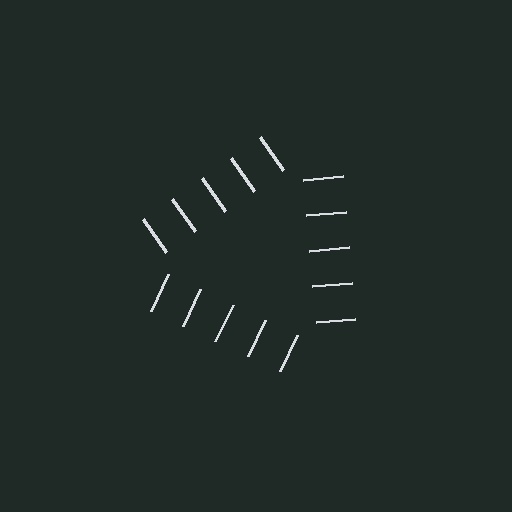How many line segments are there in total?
15 — 5 along each of the 3 edges.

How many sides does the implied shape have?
3 sides — the line-ends trace a triangle.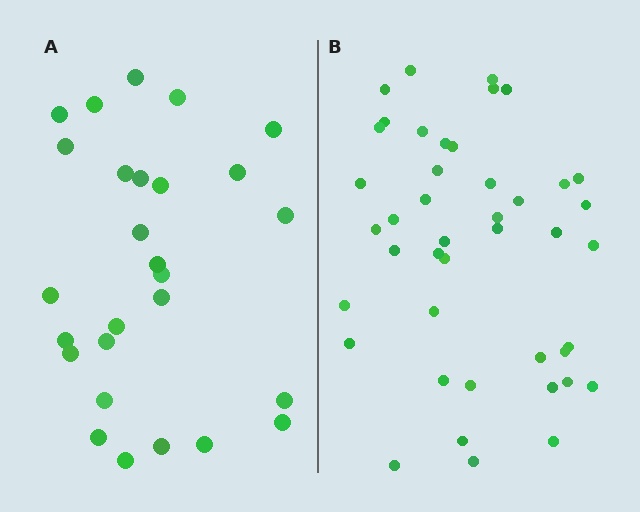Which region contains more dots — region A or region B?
Region B (the right region) has more dots.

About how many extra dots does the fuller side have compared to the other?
Region B has approximately 15 more dots than region A.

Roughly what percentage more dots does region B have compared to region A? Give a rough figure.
About 60% more.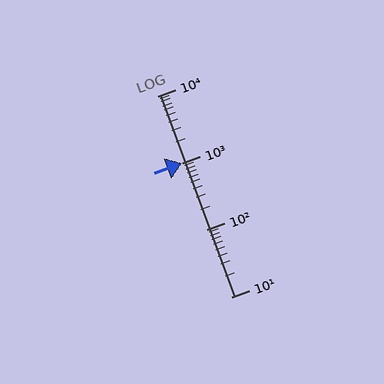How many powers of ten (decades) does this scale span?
The scale spans 3 decades, from 10 to 10000.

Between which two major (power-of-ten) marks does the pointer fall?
The pointer is between 1000 and 10000.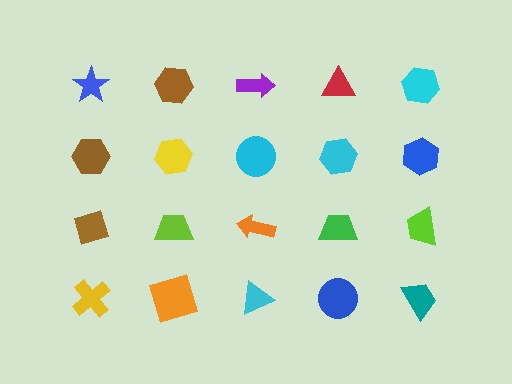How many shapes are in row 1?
5 shapes.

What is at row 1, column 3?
A purple arrow.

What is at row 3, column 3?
An orange arrow.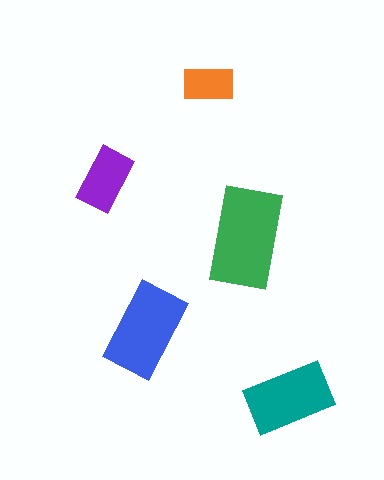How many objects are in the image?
There are 5 objects in the image.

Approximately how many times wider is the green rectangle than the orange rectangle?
About 2 times wider.